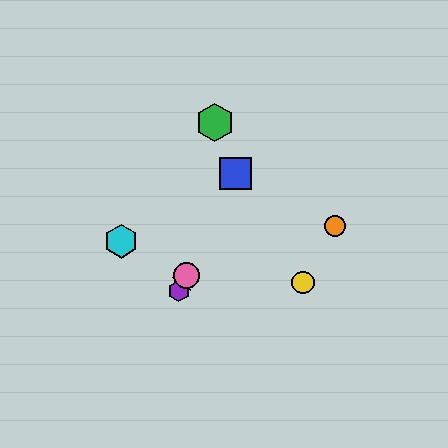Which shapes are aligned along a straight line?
The red star, the blue square, the purple hexagon, the pink circle are aligned along a straight line.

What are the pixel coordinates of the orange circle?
The orange circle is at (335, 226).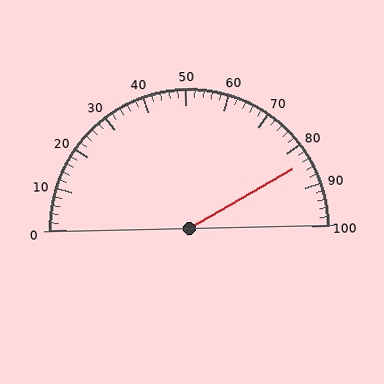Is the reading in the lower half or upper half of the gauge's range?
The reading is in the upper half of the range (0 to 100).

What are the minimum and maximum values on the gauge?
The gauge ranges from 0 to 100.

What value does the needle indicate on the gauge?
The needle indicates approximately 84.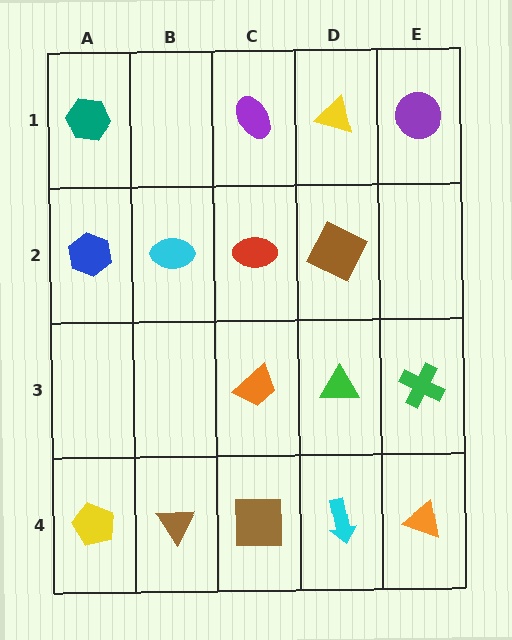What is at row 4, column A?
A yellow pentagon.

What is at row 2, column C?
A red ellipse.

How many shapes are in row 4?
5 shapes.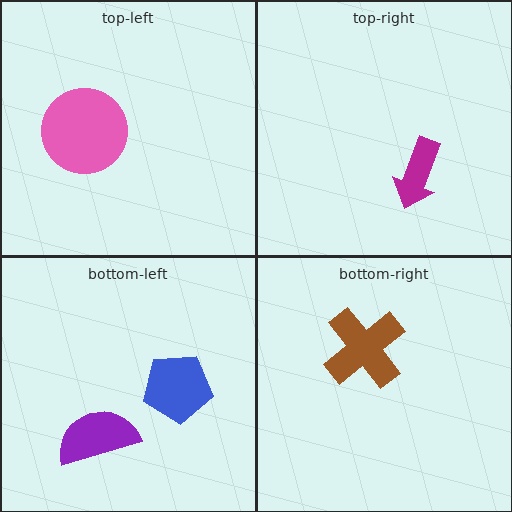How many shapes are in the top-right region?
1.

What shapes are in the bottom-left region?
The purple semicircle, the blue pentagon.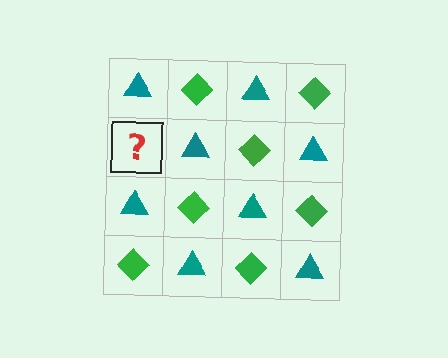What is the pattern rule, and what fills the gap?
The rule is that it alternates teal triangle and green diamond in a checkerboard pattern. The gap should be filled with a green diamond.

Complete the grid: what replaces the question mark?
The question mark should be replaced with a green diamond.